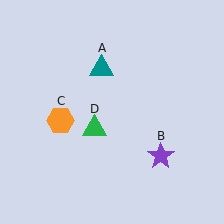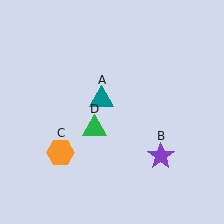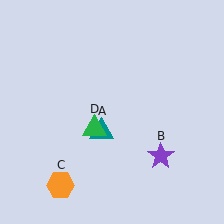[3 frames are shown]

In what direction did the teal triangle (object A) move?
The teal triangle (object A) moved down.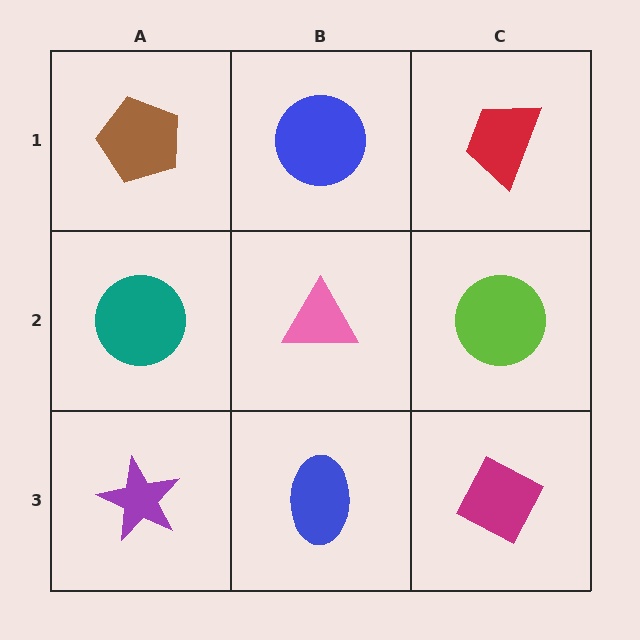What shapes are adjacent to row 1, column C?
A lime circle (row 2, column C), a blue circle (row 1, column B).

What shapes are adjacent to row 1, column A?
A teal circle (row 2, column A), a blue circle (row 1, column B).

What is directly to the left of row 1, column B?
A brown pentagon.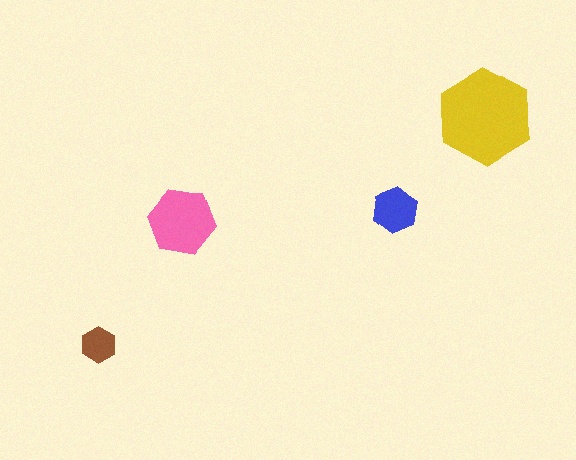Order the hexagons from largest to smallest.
the yellow one, the pink one, the blue one, the brown one.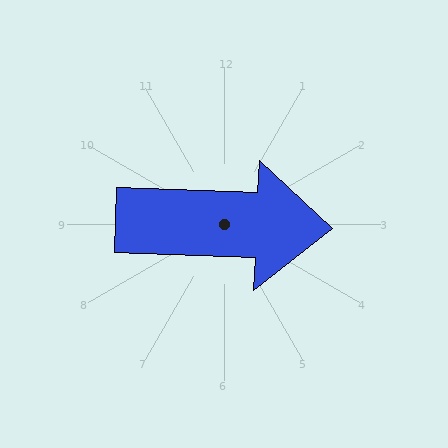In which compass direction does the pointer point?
East.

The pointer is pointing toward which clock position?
Roughly 3 o'clock.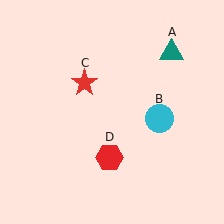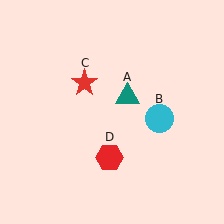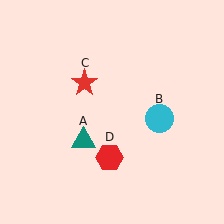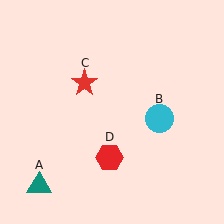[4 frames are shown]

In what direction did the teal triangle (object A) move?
The teal triangle (object A) moved down and to the left.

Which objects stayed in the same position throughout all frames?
Cyan circle (object B) and red star (object C) and red hexagon (object D) remained stationary.